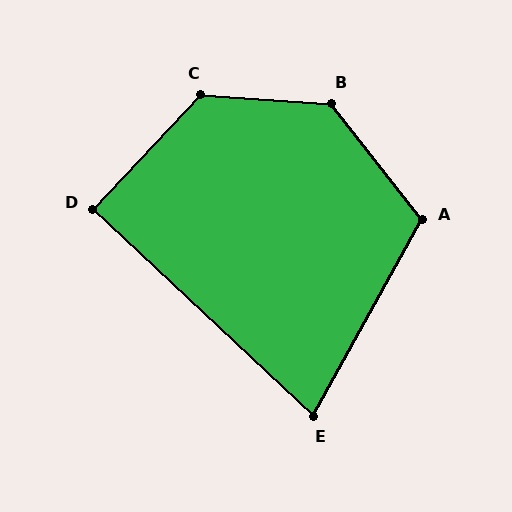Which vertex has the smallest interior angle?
E, at approximately 76 degrees.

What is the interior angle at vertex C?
Approximately 130 degrees (obtuse).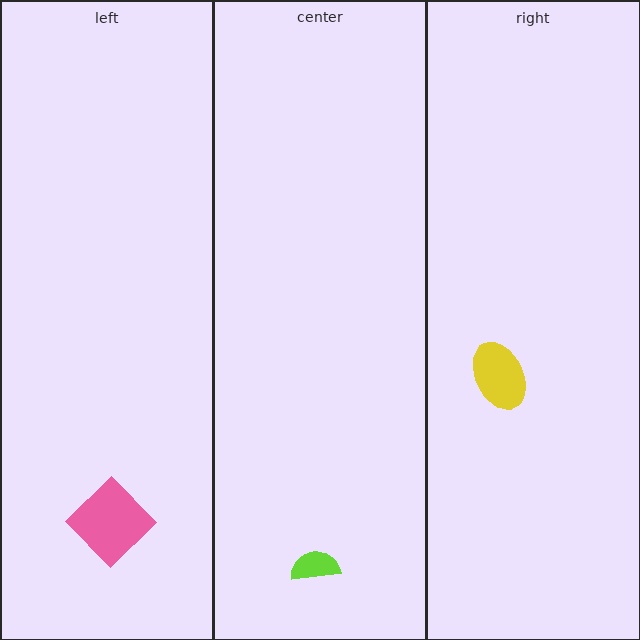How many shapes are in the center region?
1.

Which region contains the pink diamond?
The left region.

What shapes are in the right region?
The yellow ellipse.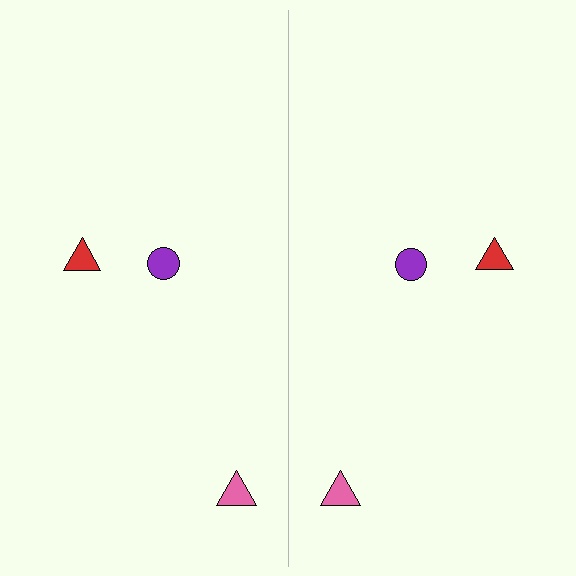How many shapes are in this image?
There are 6 shapes in this image.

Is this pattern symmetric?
Yes, this pattern has bilateral (reflection) symmetry.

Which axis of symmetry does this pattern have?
The pattern has a vertical axis of symmetry running through the center of the image.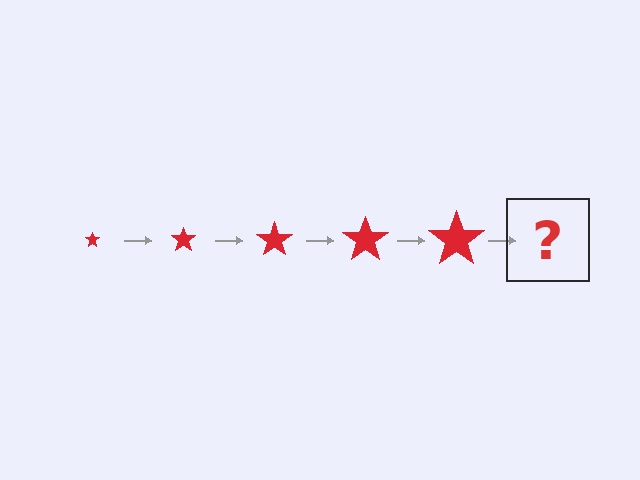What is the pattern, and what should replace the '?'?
The pattern is that the star gets progressively larger each step. The '?' should be a red star, larger than the previous one.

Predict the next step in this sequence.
The next step is a red star, larger than the previous one.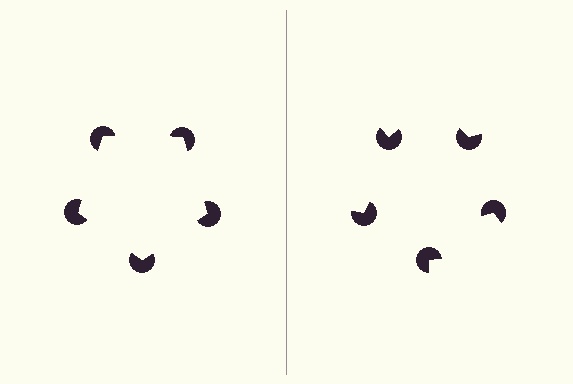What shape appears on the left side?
An illusory pentagon.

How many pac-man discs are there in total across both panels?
10 — 5 on each side.